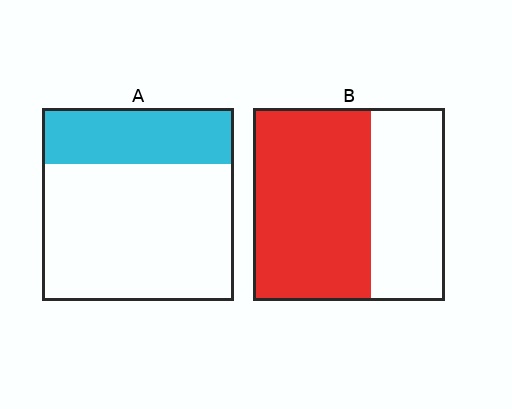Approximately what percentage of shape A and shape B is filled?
A is approximately 30% and B is approximately 60%.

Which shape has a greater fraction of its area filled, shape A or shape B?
Shape B.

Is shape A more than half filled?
No.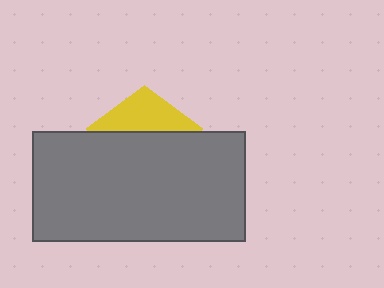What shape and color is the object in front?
The object in front is a gray rectangle.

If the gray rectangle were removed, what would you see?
You would see the complete yellow pentagon.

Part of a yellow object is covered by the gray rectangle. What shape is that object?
It is a pentagon.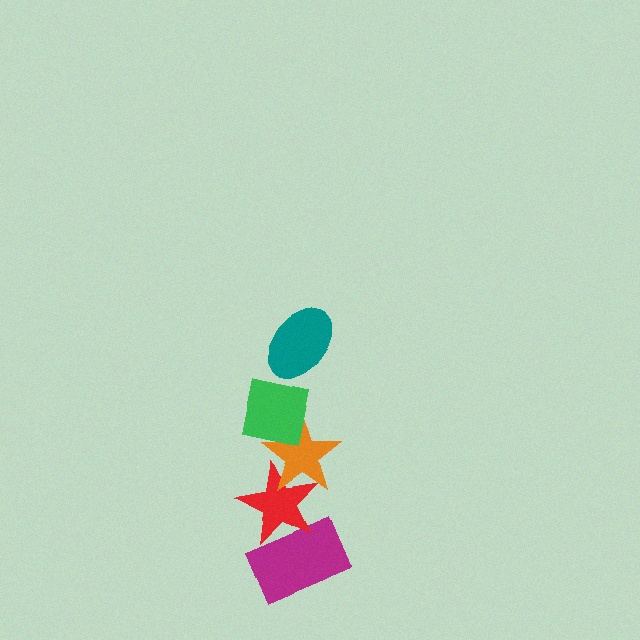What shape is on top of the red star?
The orange star is on top of the red star.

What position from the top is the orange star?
The orange star is 3rd from the top.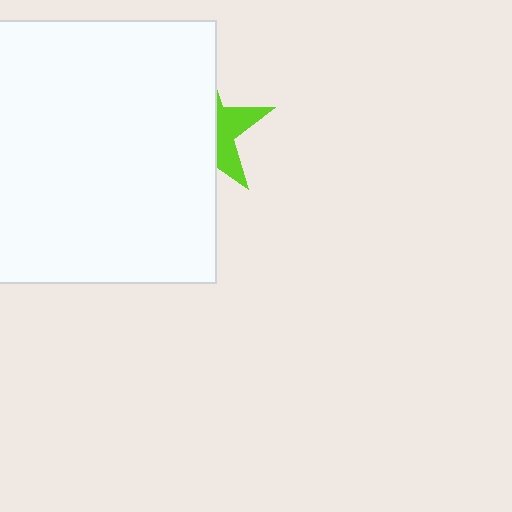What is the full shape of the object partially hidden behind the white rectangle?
The partially hidden object is a lime star.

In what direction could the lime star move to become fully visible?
The lime star could move right. That would shift it out from behind the white rectangle entirely.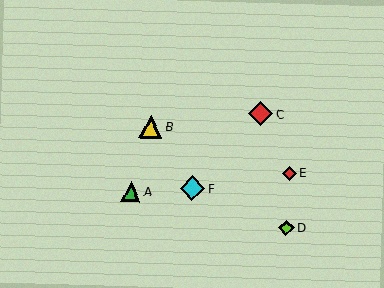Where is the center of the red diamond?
The center of the red diamond is at (290, 173).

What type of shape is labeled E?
Shape E is a red diamond.